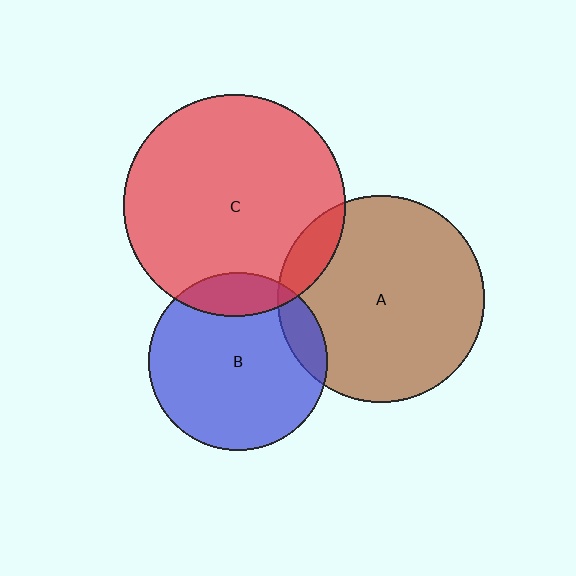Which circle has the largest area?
Circle C (red).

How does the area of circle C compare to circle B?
Approximately 1.5 times.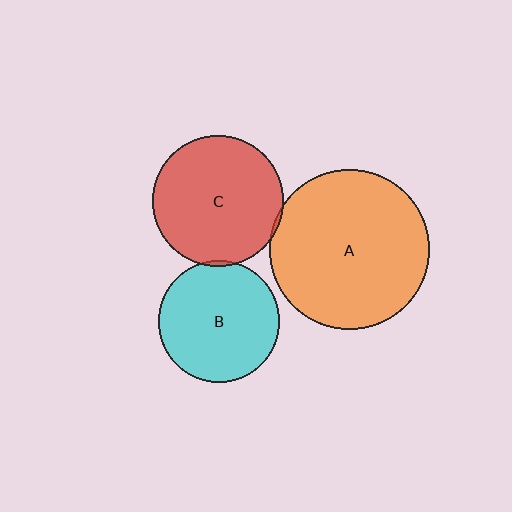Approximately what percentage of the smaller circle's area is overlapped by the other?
Approximately 5%.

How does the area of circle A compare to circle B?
Approximately 1.7 times.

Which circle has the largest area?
Circle A (orange).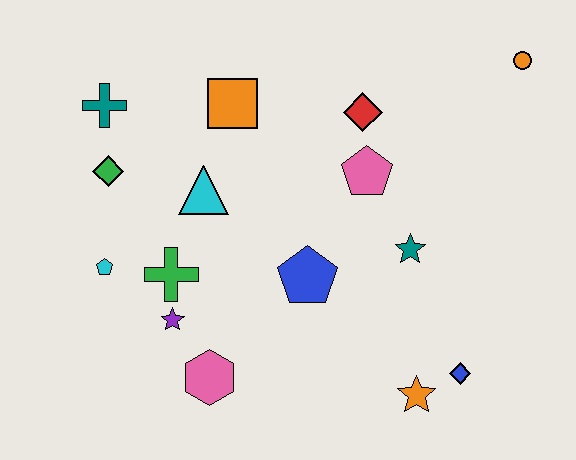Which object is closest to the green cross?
The purple star is closest to the green cross.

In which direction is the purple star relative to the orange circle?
The purple star is to the left of the orange circle.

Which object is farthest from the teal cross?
The blue diamond is farthest from the teal cross.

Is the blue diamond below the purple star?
Yes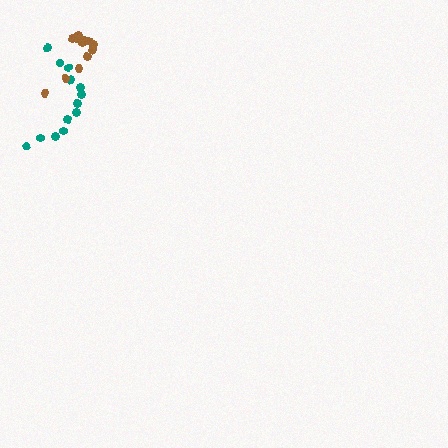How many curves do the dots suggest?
There are 2 distinct paths.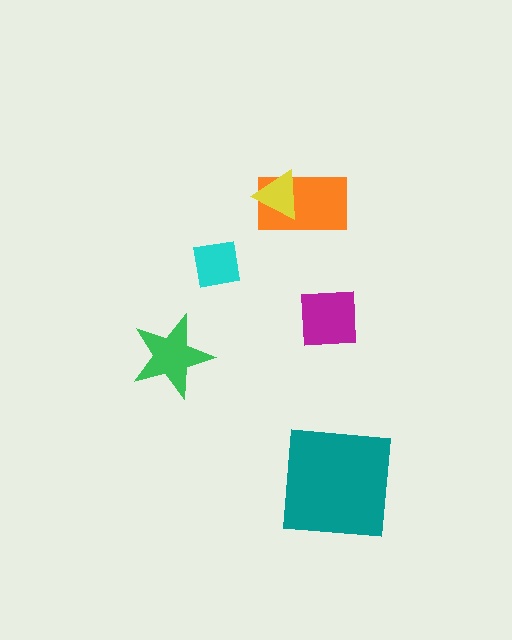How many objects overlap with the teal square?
0 objects overlap with the teal square.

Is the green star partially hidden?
No, no other shape covers it.